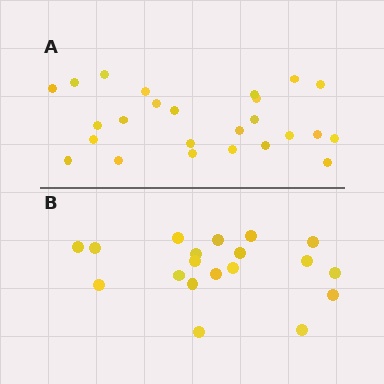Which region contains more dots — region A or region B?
Region A (the top region) has more dots.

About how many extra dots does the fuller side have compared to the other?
Region A has about 6 more dots than region B.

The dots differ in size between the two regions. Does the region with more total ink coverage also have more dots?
No. Region B has more total ink coverage because its dots are larger, but region A actually contains more individual dots. Total area can be misleading — the number of items is what matters here.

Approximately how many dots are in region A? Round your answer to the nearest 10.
About 20 dots. (The exact count is 25, which rounds to 20.)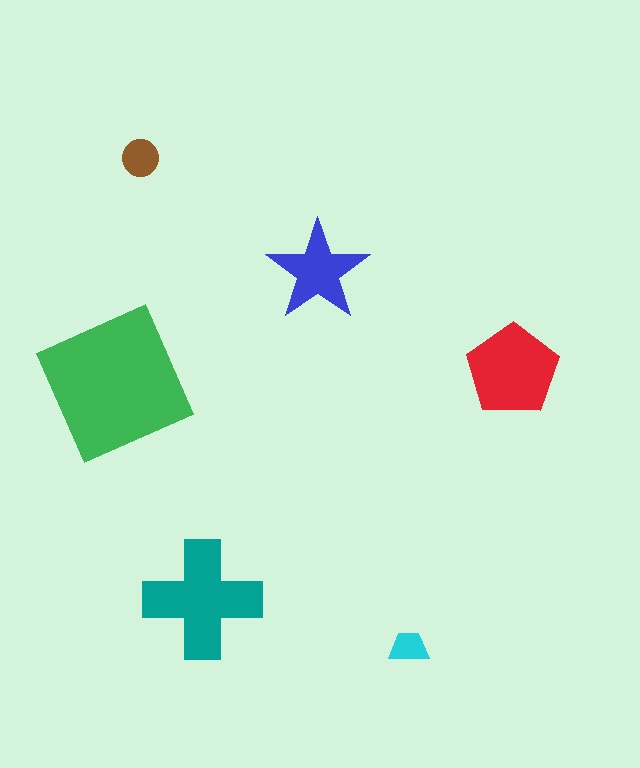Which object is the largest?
The green square.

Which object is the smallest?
The cyan trapezoid.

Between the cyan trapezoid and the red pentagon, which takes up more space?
The red pentagon.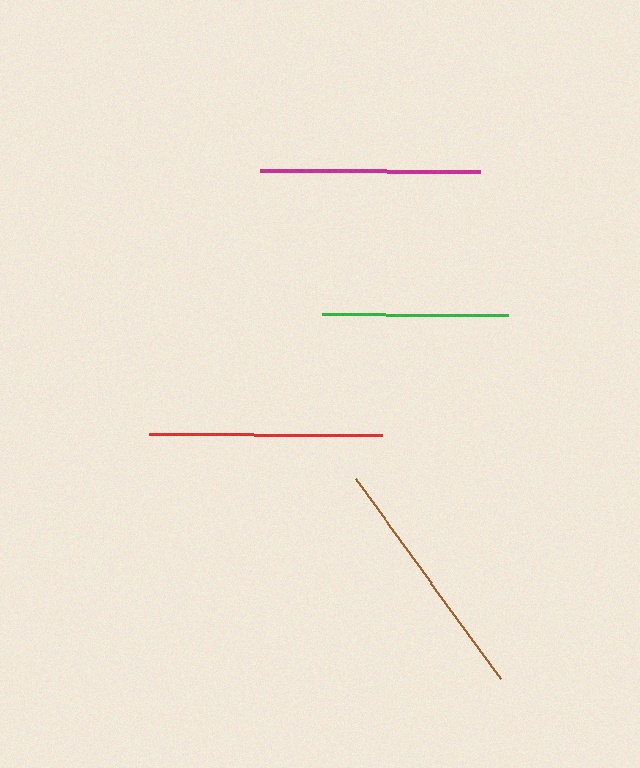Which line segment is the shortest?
The green line is the shortest at approximately 186 pixels.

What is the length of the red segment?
The red segment is approximately 233 pixels long.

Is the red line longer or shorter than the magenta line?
The red line is longer than the magenta line.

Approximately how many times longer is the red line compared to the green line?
The red line is approximately 1.2 times the length of the green line.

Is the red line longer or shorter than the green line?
The red line is longer than the green line.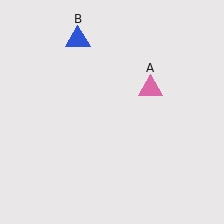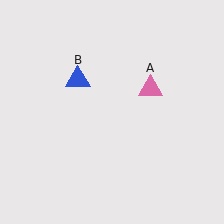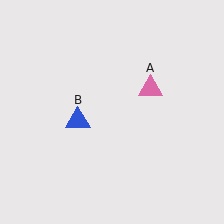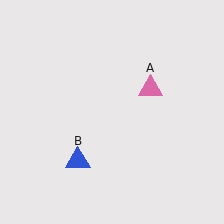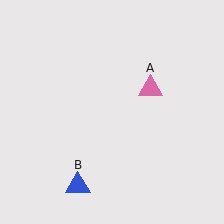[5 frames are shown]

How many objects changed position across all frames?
1 object changed position: blue triangle (object B).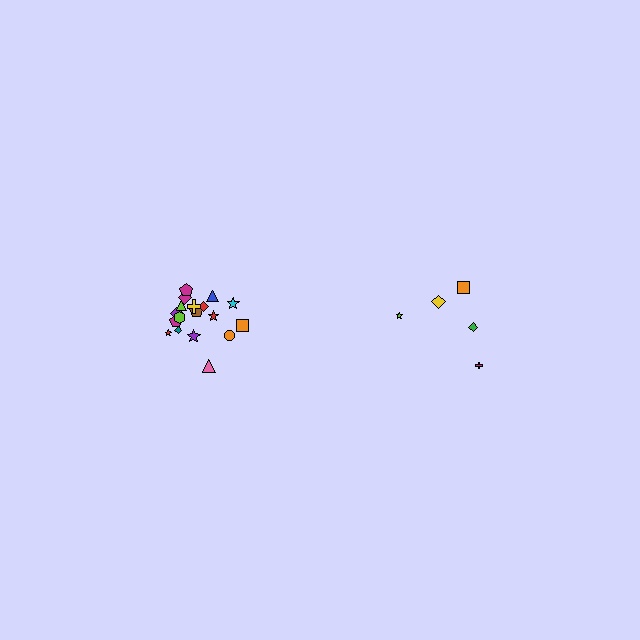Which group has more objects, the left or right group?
The left group.